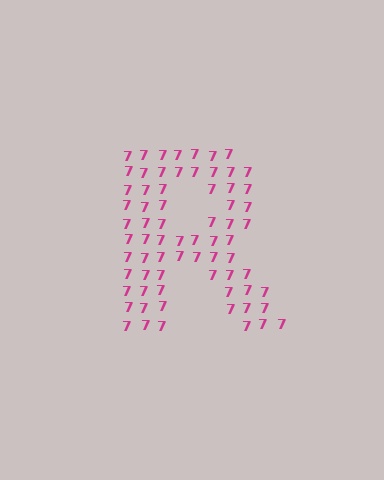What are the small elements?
The small elements are digit 7's.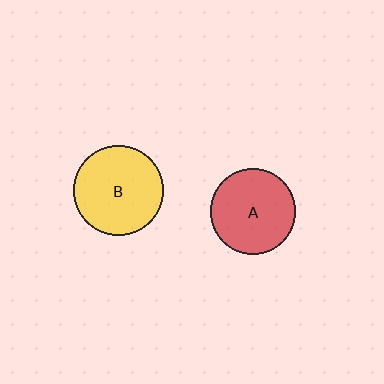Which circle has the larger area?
Circle B (yellow).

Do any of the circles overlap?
No, none of the circles overlap.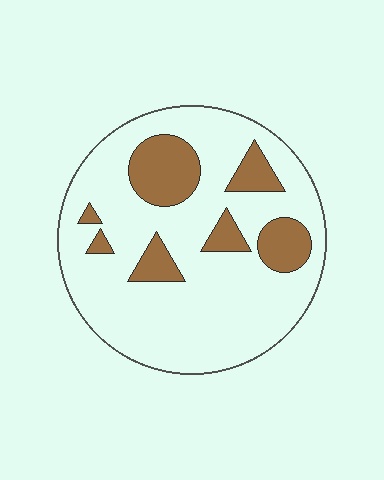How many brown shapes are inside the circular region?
7.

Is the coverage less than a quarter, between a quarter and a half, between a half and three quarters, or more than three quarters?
Less than a quarter.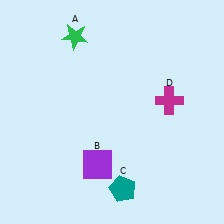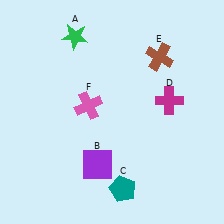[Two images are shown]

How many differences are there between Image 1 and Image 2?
There are 2 differences between the two images.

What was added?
A brown cross (E), a pink cross (F) were added in Image 2.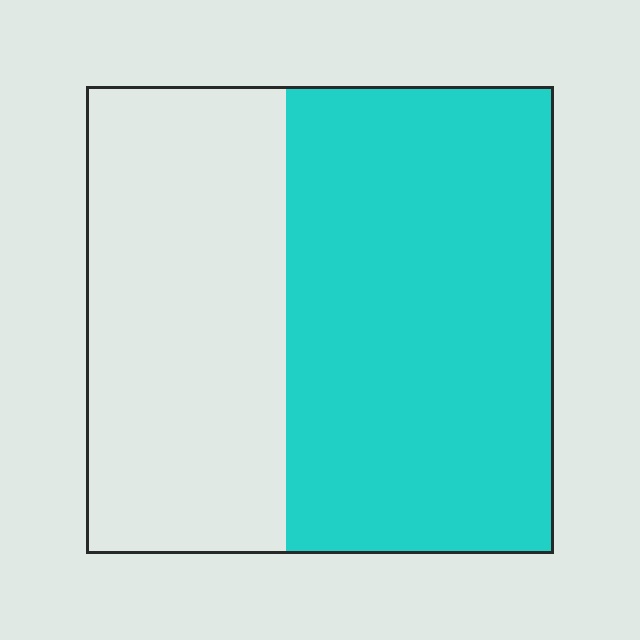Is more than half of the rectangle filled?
Yes.